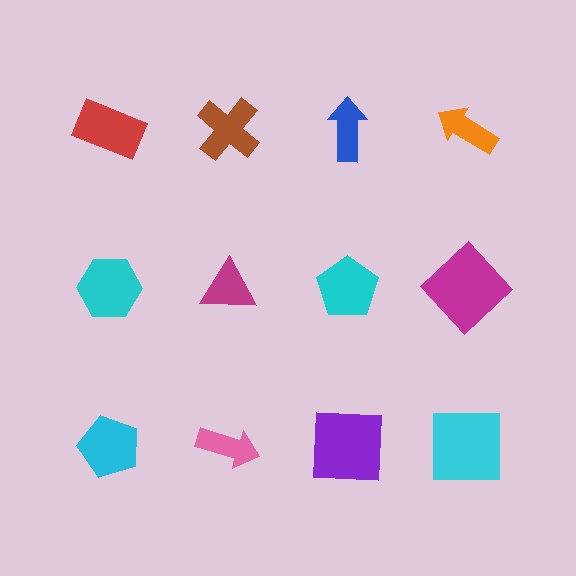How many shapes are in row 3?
4 shapes.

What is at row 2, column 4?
A magenta diamond.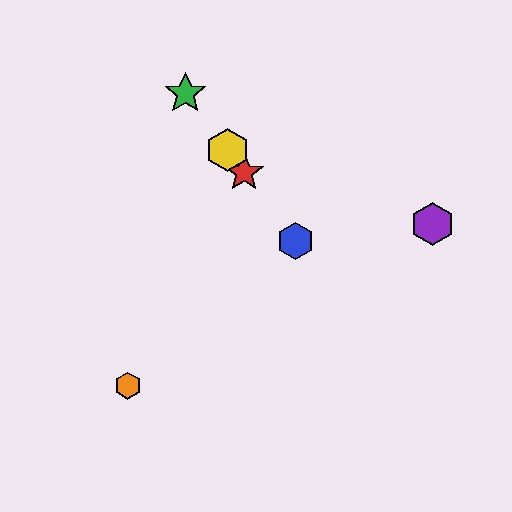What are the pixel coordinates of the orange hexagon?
The orange hexagon is at (128, 386).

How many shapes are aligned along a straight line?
4 shapes (the red star, the blue hexagon, the green star, the yellow hexagon) are aligned along a straight line.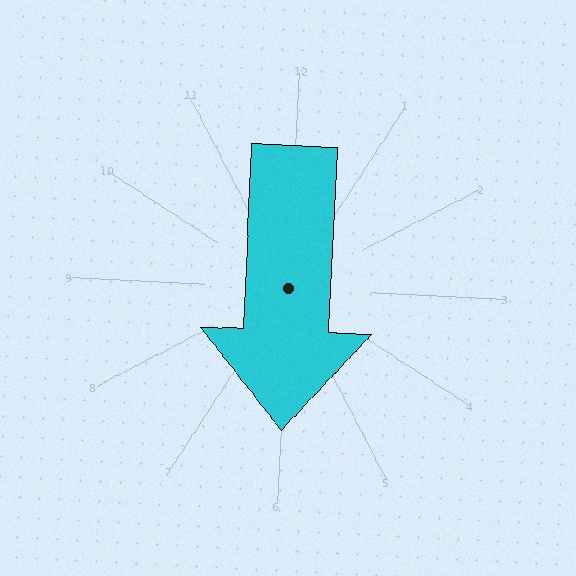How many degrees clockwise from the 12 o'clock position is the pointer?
Approximately 180 degrees.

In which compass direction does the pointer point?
South.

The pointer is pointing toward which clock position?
Roughly 6 o'clock.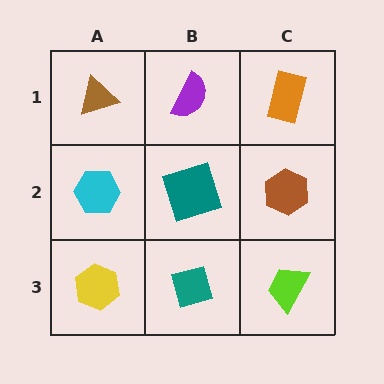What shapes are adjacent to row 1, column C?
A brown hexagon (row 2, column C), a purple semicircle (row 1, column B).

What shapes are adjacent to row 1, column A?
A cyan hexagon (row 2, column A), a purple semicircle (row 1, column B).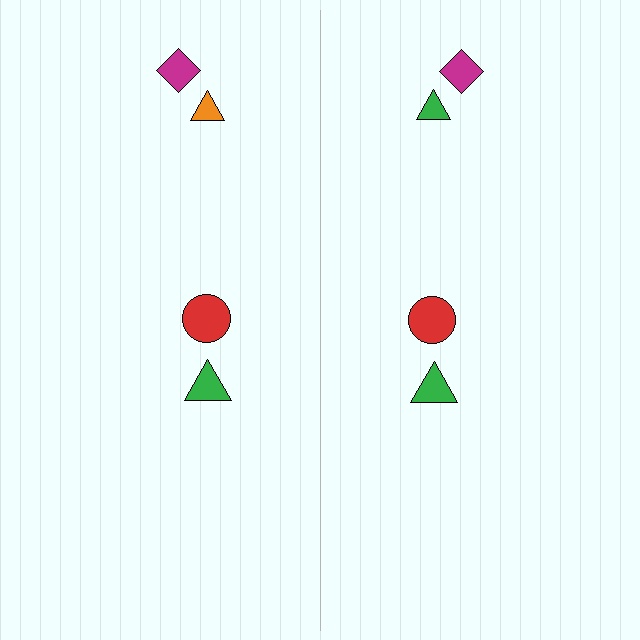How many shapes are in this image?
There are 8 shapes in this image.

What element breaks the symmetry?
The green triangle on the right side breaks the symmetry — its mirror counterpart is orange.